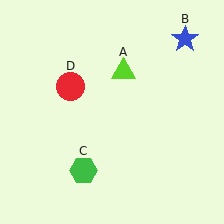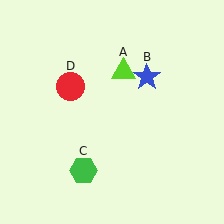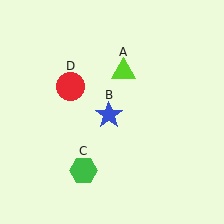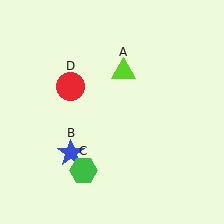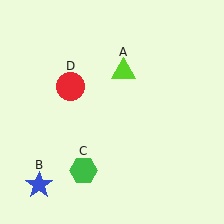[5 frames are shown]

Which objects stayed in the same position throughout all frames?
Lime triangle (object A) and green hexagon (object C) and red circle (object D) remained stationary.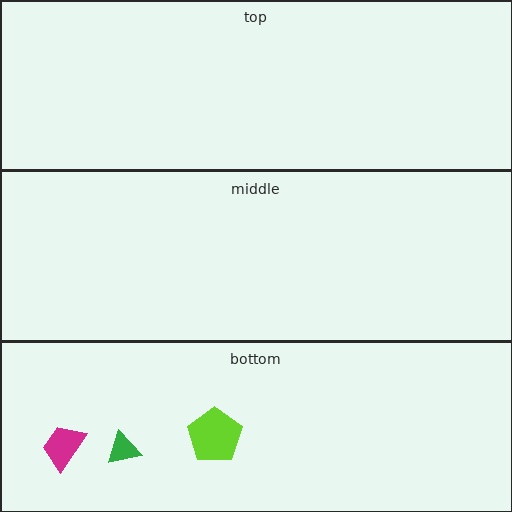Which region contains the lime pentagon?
The bottom region.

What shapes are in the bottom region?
The lime pentagon, the green triangle, the magenta trapezoid.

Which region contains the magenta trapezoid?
The bottom region.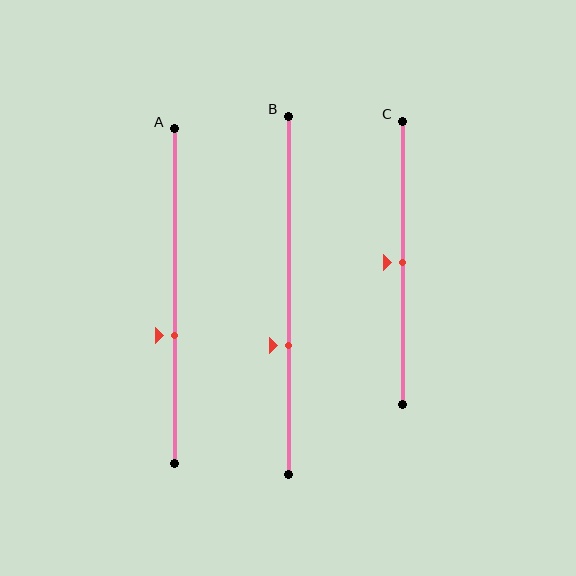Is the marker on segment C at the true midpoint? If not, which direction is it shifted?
Yes, the marker on segment C is at the true midpoint.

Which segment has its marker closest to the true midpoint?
Segment C has its marker closest to the true midpoint.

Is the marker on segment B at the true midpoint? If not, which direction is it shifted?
No, the marker on segment B is shifted downward by about 14% of the segment length.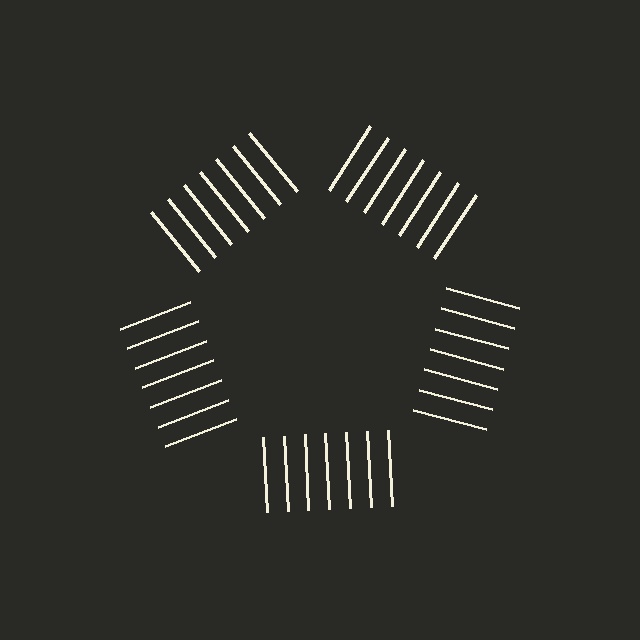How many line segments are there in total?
35 — 7 along each of the 5 edges.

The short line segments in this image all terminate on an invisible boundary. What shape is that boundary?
An illusory pentagon — the line segments terminate on its edges but no continuous stroke is drawn.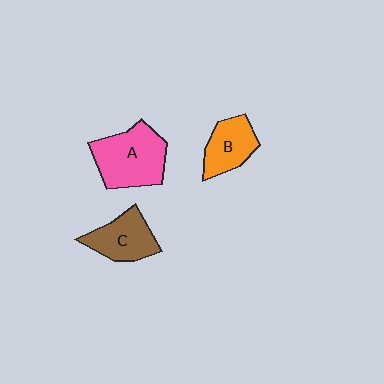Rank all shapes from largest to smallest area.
From largest to smallest: A (pink), C (brown), B (orange).